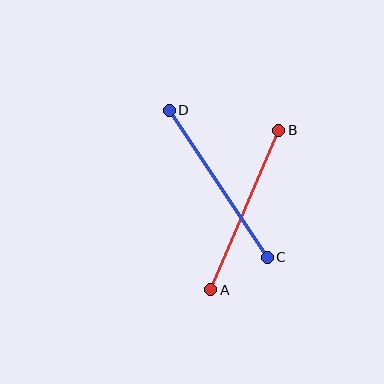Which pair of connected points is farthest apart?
Points C and D are farthest apart.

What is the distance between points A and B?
The distance is approximately 173 pixels.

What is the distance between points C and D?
The distance is approximately 177 pixels.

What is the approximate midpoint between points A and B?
The midpoint is at approximately (245, 210) pixels.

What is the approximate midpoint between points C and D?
The midpoint is at approximately (218, 184) pixels.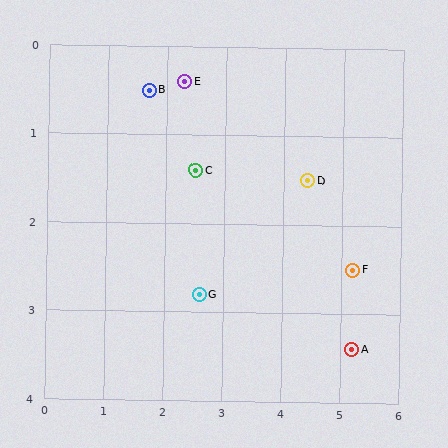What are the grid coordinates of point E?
Point E is at approximately (2.3, 0.4).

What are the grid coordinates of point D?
Point D is at approximately (4.4, 1.5).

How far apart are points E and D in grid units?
Points E and D are about 2.4 grid units apart.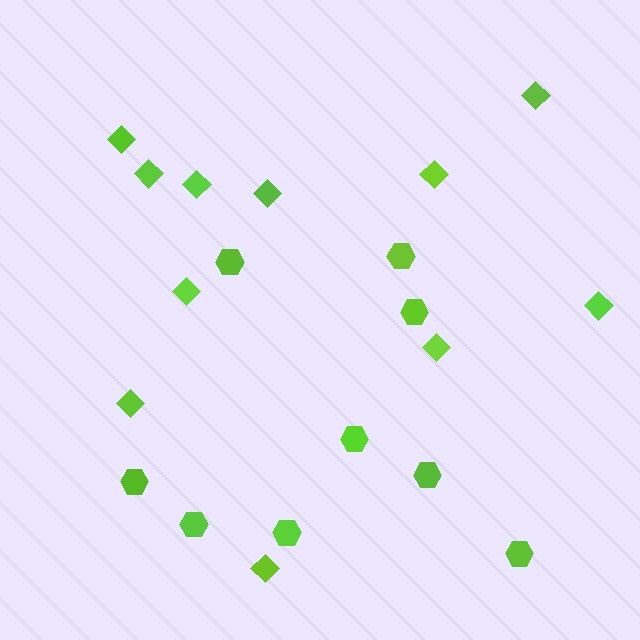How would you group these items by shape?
There are 2 groups: one group of diamonds (11) and one group of hexagons (9).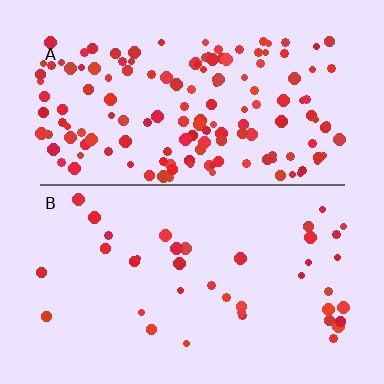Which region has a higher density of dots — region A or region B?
A (the top).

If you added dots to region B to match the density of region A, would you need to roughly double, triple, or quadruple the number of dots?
Approximately quadruple.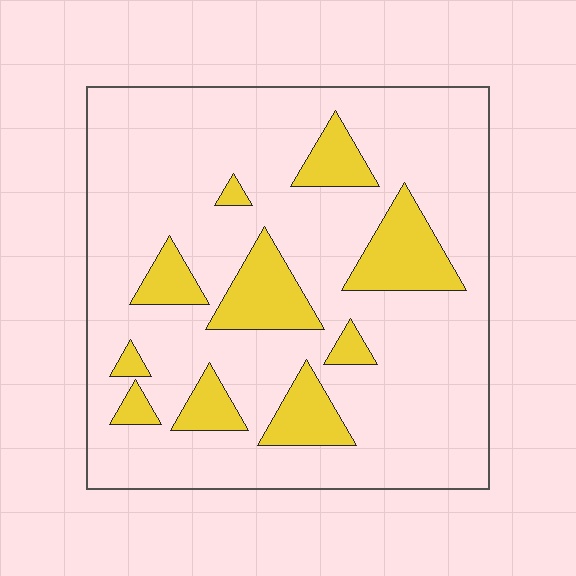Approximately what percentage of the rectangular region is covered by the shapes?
Approximately 20%.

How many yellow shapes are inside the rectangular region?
10.